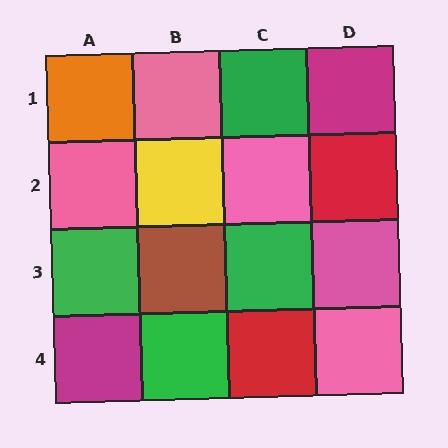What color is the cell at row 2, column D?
Red.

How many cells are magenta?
2 cells are magenta.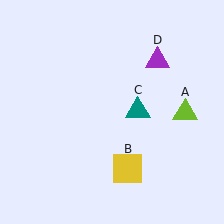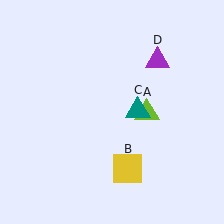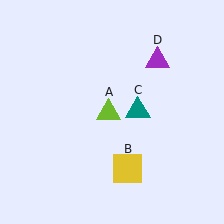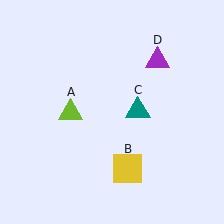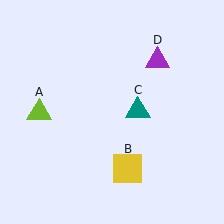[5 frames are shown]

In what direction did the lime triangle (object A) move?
The lime triangle (object A) moved left.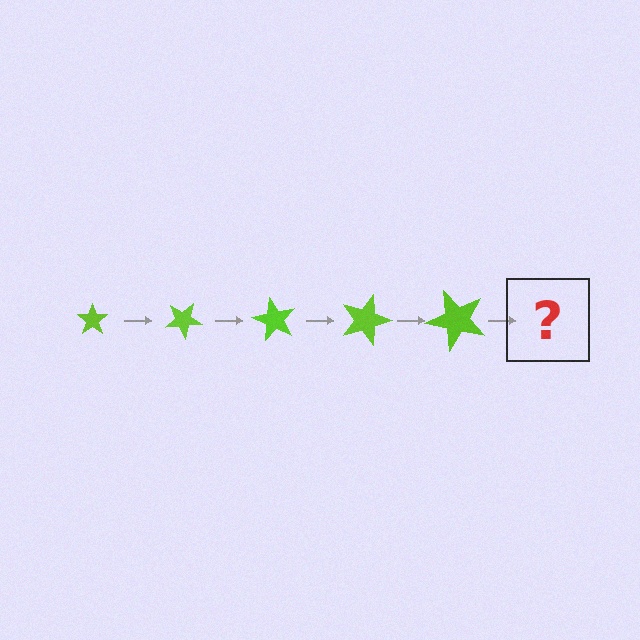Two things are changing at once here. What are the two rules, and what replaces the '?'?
The two rules are that the star grows larger each step and it rotates 30 degrees each step. The '?' should be a star, larger than the previous one and rotated 150 degrees from the start.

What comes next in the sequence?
The next element should be a star, larger than the previous one and rotated 150 degrees from the start.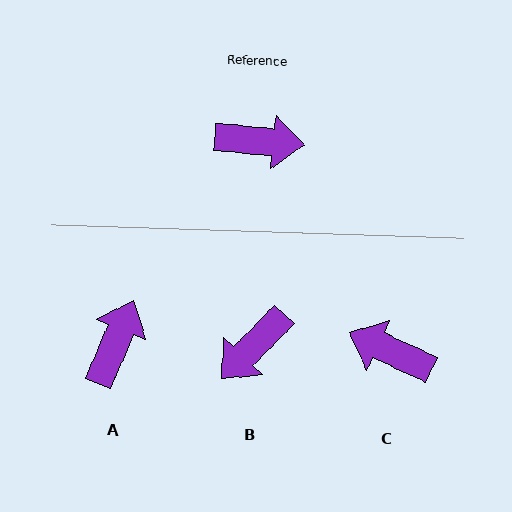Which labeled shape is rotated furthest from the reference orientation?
C, about 161 degrees away.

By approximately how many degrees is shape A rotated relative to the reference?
Approximately 73 degrees counter-clockwise.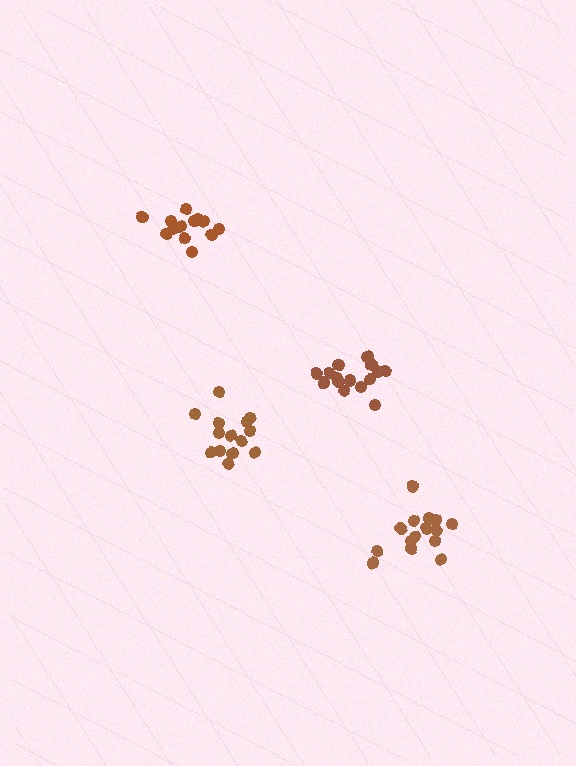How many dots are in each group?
Group 1: 15 dots, Group 2: 14 dots, Group 3: 13 dots, Group 4: 15 dots (57 total).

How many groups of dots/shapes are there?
There are 4 groups.